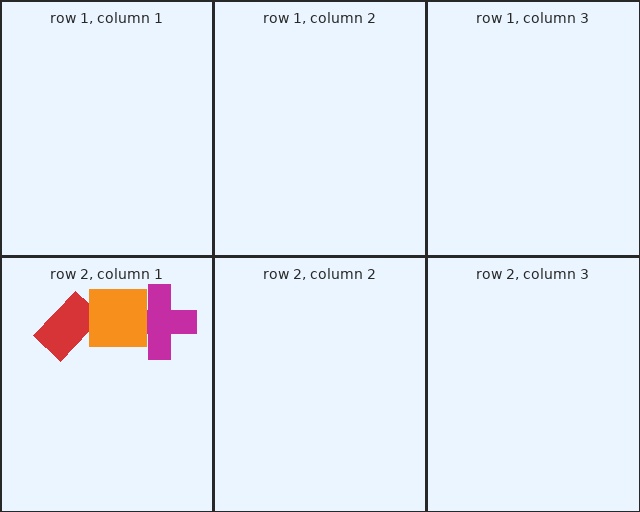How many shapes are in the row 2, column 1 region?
3.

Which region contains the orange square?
The row 2, column 1 region.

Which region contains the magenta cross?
The row 2, column 1 region.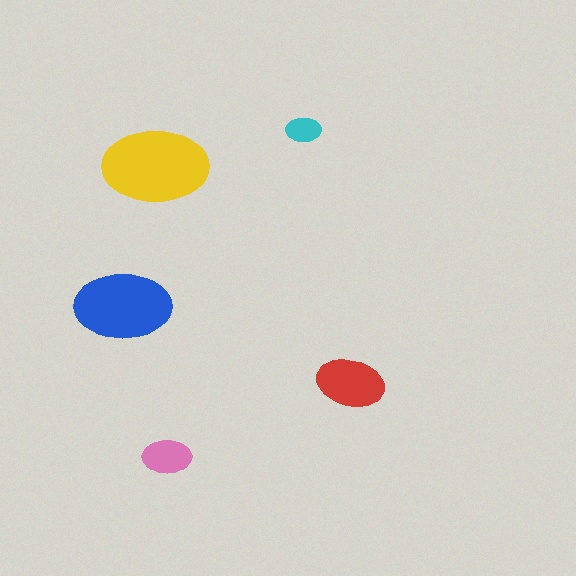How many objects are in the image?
There are 5 objects in the image.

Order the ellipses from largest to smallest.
the yellow one, the blue one, the red one, the pink one, the cyan one.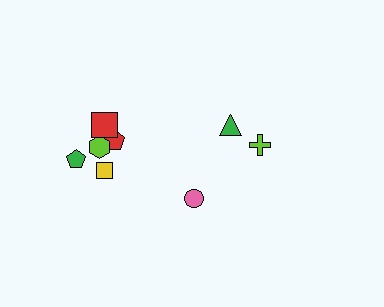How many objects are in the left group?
There are 5 objects.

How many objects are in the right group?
There are 3 objects.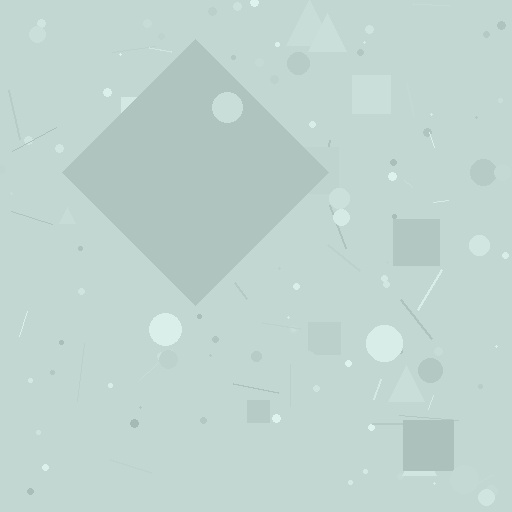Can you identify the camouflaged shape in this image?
The camouflaged shape is a diamond.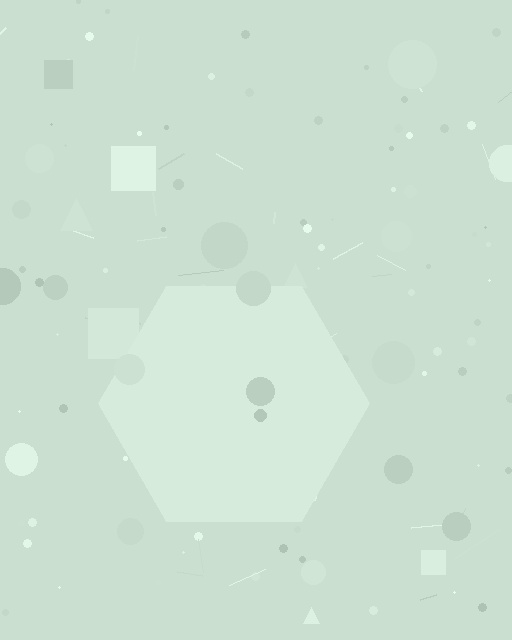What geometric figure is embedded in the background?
A hexagon is embedded in the background.